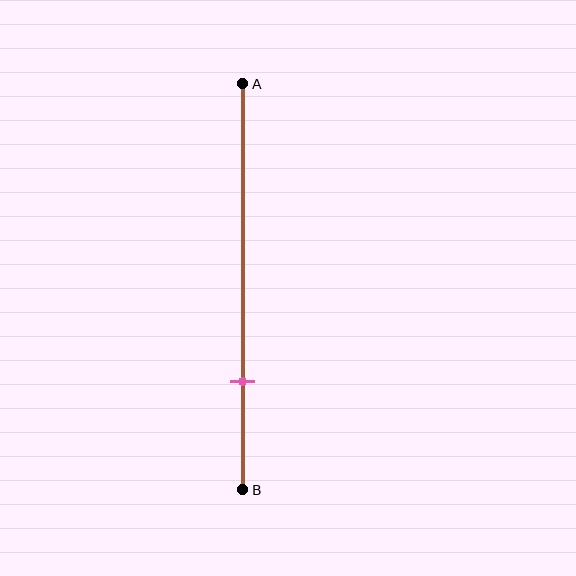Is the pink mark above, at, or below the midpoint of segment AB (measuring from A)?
The pink mark is below the midpoint of segment AB.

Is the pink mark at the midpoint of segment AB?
No, the mark is at about 75% from A, not at the 50% midpoint.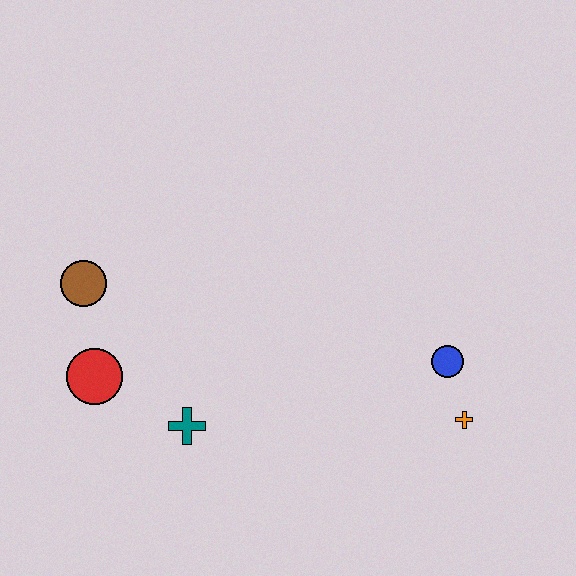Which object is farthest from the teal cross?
The orange cross is farthest from the teal cross.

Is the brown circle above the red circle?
Yes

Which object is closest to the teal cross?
The red circle is closest to the teal cross.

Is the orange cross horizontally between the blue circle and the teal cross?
No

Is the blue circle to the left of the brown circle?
No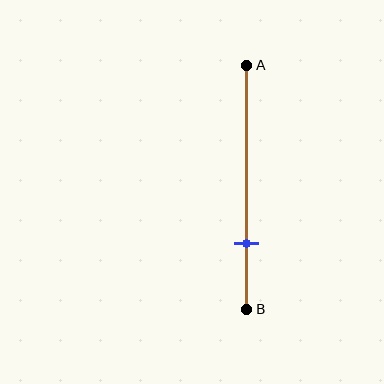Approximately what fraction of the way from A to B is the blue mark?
The blue mark is approximately 75% of the way from A to B.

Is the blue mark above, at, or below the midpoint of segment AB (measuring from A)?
The blue mark is below the midpoint of segment AB.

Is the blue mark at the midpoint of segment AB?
No, the mark is at about 75% from A, not at the 50% midpoint.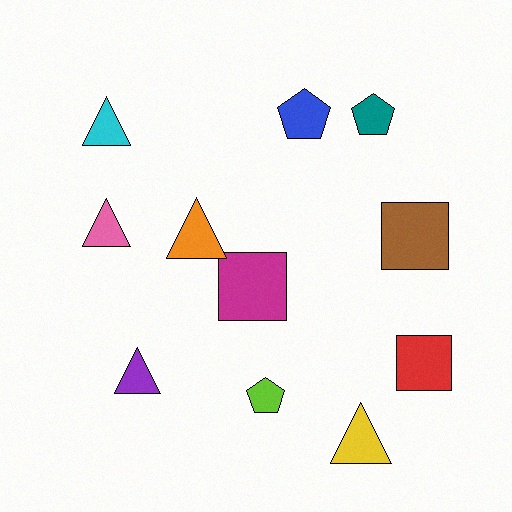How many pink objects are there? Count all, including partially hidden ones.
There is 1 pink object.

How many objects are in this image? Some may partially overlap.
There are 11 objects.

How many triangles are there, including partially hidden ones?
There are 5 triangles.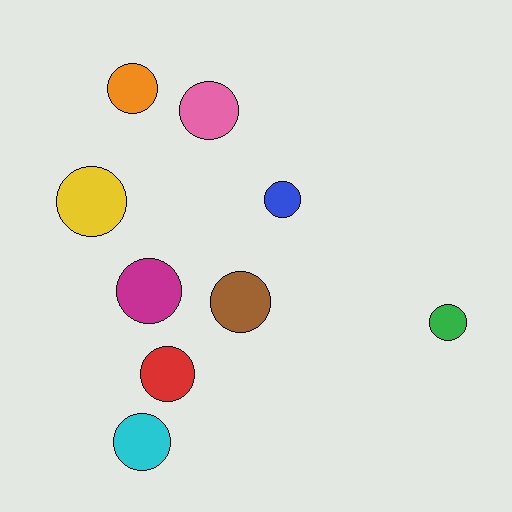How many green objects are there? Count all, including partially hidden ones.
There is 1 green object.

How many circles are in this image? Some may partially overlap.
There are 9 circles.